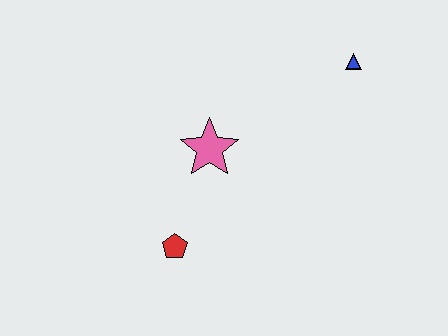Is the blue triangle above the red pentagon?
Yes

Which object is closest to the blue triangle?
The pink star is closest to the blue triangle.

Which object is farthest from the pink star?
The blue triangle is farthest from the pink star.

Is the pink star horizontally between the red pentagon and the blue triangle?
Yes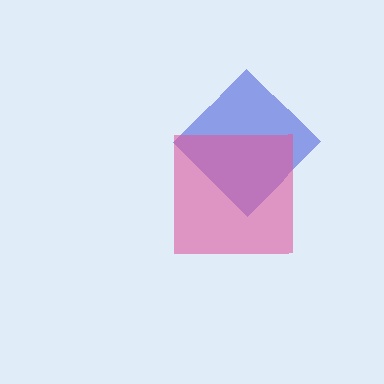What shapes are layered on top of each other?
The layered shapes are: a blue diamond, a pink square.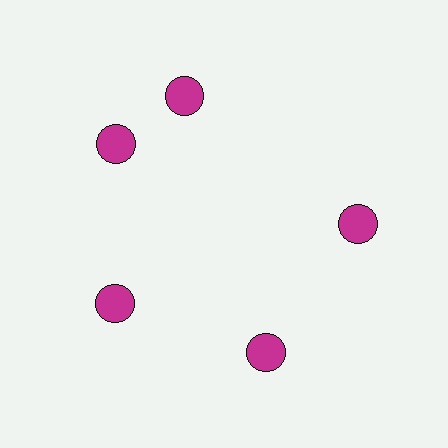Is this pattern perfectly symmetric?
No. The 5 magenta circles are arranged in a ring, but one element near the 1 o'clock position is rotated out of alignment along the ring, breaking the 5-fold rotational symmetry.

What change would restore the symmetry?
The symmetry would be restored by rotating it back into even spacing with its neighbors so that all 5 circles sit at equal angles and equal distance from the center.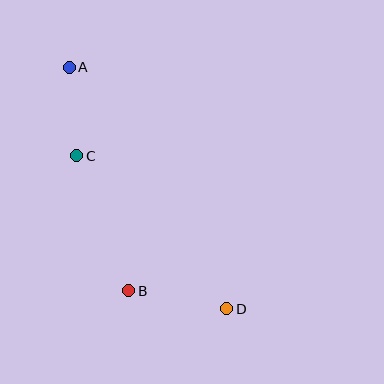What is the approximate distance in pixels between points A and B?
The distance between A and B is approximately 231 pixels.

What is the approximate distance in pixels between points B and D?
The distance between B and D is approximately 100 pixels.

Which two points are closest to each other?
Points A and C are closest to each other.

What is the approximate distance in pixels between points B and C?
The distance between B and C is approximately 145 pixels.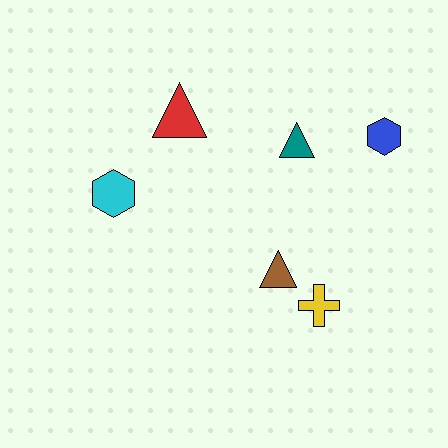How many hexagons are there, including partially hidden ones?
There are 2 hexagons.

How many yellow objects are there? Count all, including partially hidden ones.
There is 1 yellow object.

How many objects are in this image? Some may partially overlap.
There are 6 objects.